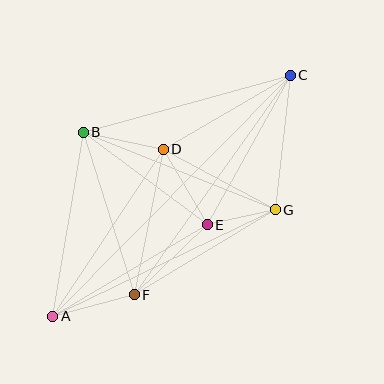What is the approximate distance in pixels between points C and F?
The distance between C and F is approximately 269 pixels.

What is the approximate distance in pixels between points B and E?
The distance between B and E is approximately 155 pixels.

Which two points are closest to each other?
Points E and G are closest to each other.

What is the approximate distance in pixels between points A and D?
The distance between A and D is approximately 200 pixels.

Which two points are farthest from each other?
Points A and C are farthest from each other.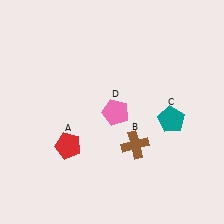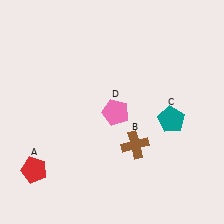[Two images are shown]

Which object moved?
The red pentagon (A) moved left.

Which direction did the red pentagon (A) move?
The red pentagon (A) moved left.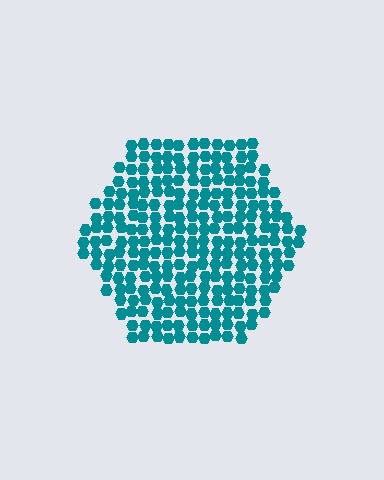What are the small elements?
The small elements are hexagons.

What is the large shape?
The large shape is a hexagon.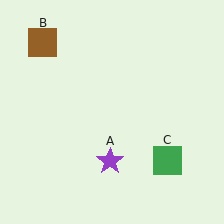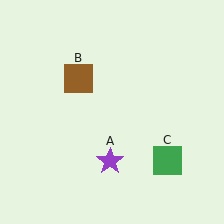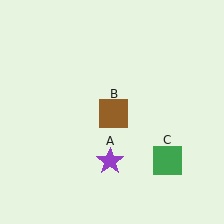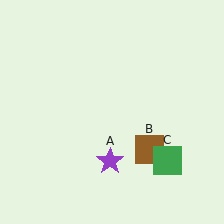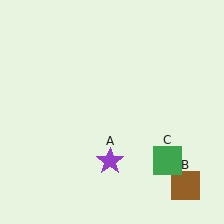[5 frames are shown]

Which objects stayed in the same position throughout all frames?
Purple star (object A) and green square (object C) remained stationary.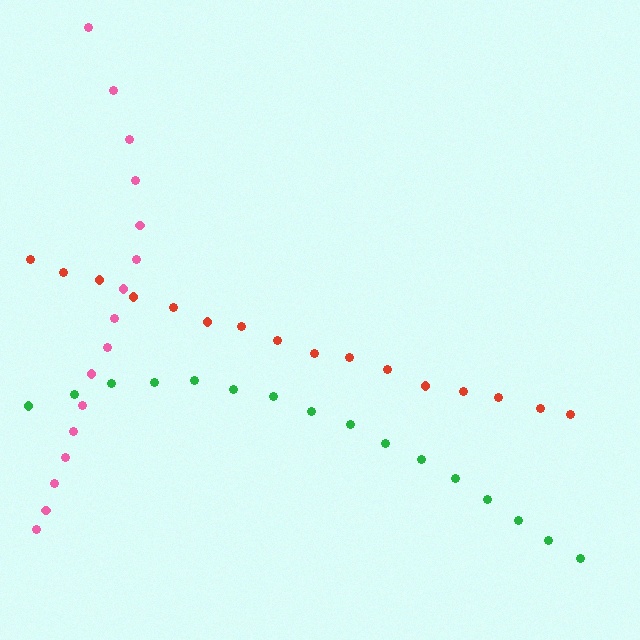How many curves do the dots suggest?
There are 3 distinct paths.